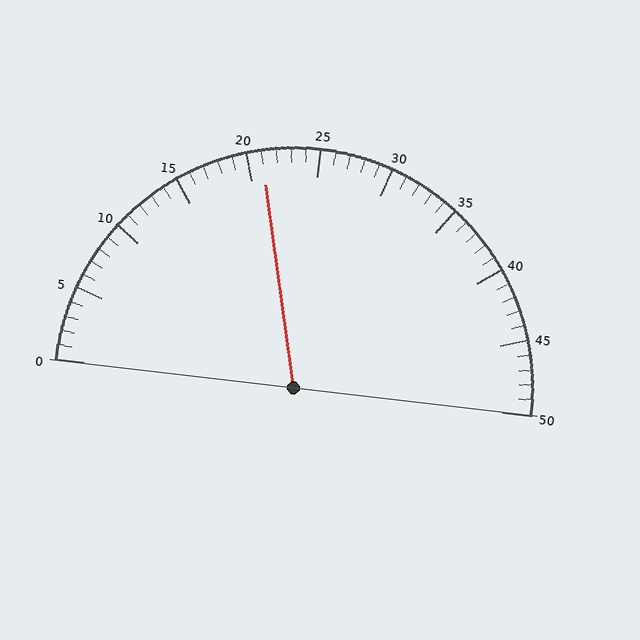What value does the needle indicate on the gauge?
The needle indicates approximately 21.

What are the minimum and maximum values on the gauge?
The gauge ranges from 0 to 50.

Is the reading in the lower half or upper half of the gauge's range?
The reading is in the lower half of the range (0 to 50).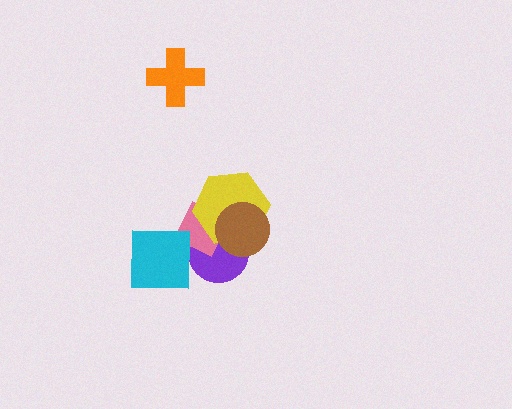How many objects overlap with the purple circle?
3 objects overlap with the purple circle.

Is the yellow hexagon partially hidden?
Yes, it is partially covered by another shape.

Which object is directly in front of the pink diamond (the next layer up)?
The yellow hexagon is directly in front of the pink diamond.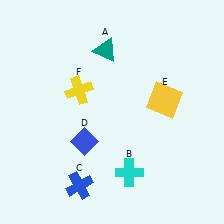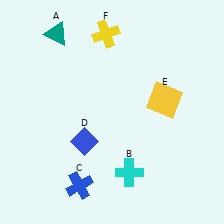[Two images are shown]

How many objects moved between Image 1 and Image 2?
2 objects moved between the two images.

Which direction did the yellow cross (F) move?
The yellow cross (F) moved up.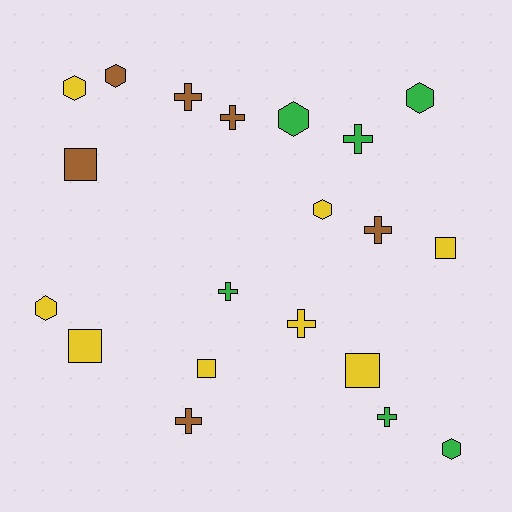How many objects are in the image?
There are 20 objects.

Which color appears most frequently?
Yellow, with 8 objects.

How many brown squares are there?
There is 1 brown square.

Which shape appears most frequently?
Cross, with 8 objects.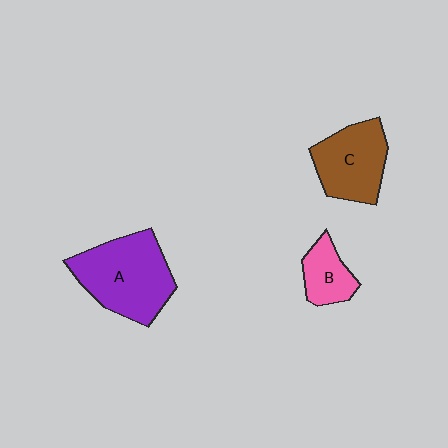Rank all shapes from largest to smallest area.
From largest to smallest: A (purple), C (brown), B (pink).